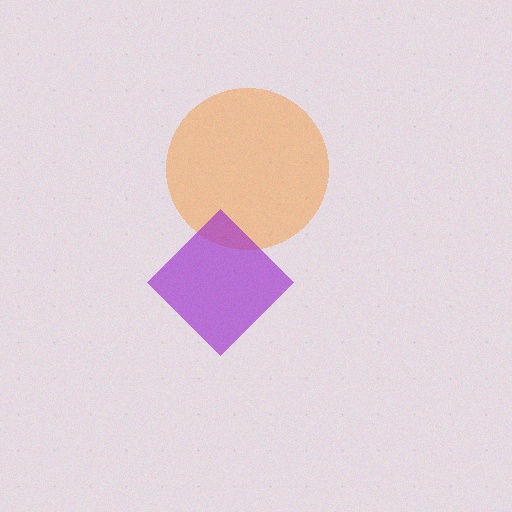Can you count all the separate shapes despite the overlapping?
Yes, there are 2 separate shapes.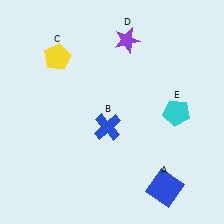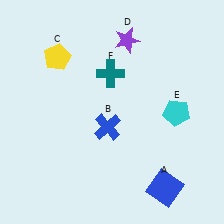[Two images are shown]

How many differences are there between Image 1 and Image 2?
There is 1 difference between the two images.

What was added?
A teal cross (F) was added in Image 2.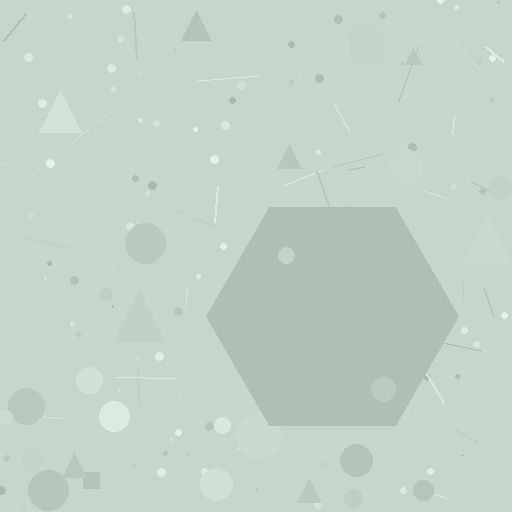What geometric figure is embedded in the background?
A hexagon is embedded in the background.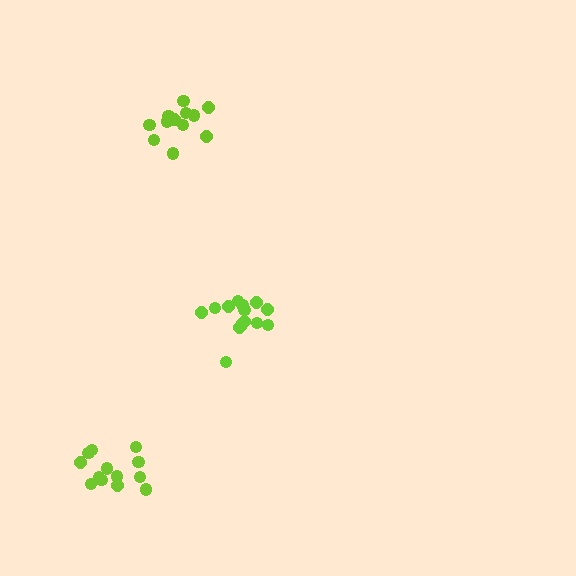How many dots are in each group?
Group 1: 12 dots, Group 2: 13 dots, Group 3: 14 dots (39 total).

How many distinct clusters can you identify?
There are 3 distinct clusters.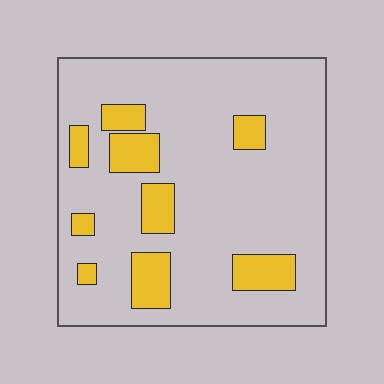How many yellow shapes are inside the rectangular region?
9.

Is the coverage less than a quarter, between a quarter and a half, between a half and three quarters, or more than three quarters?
Less than a quarter.